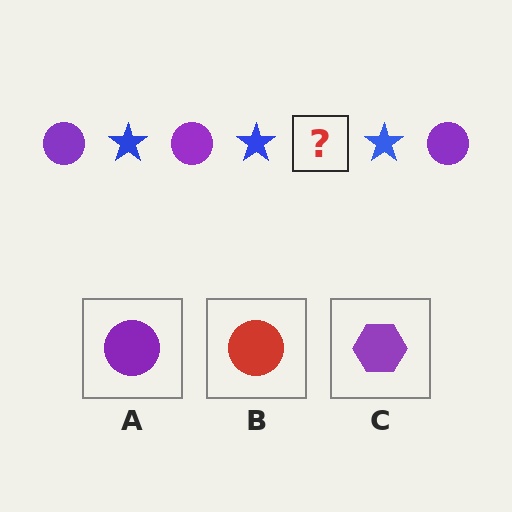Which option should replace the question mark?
Option A.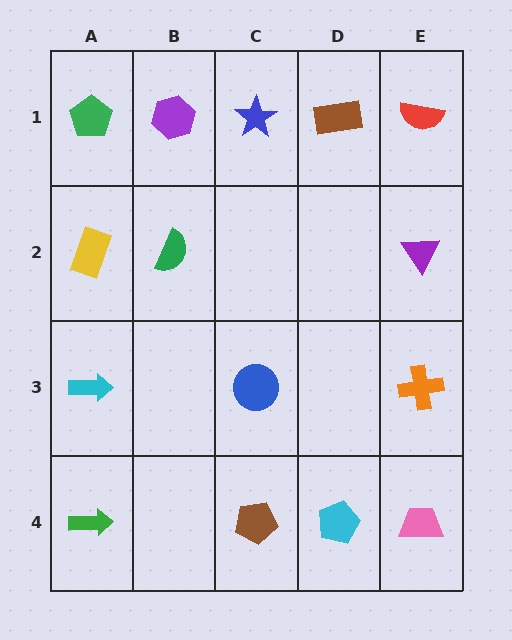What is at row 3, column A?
A cyan arrow.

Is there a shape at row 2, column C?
No, that cell is empty.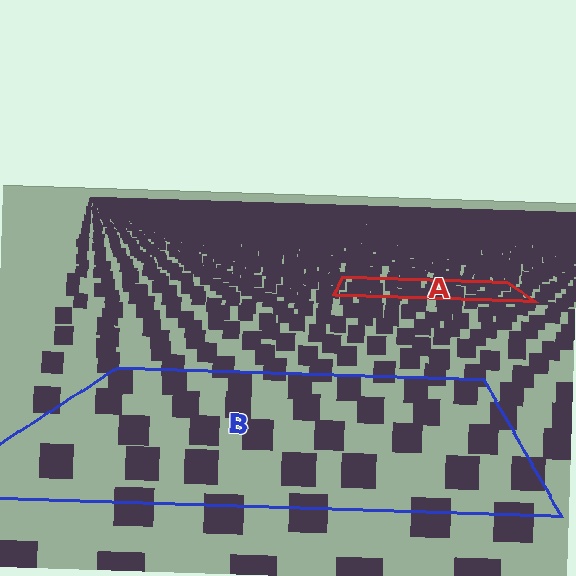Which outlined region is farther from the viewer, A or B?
Region A is farther from the viewer — the texture elements inside it appear smaller and more densely packed.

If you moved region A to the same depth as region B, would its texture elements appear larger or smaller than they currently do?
They would appear larger. At a closer depth, the same texture elements are projected at a bigger on-screen size.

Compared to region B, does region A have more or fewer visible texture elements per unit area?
Region A has more texture elements per unit area — they are packed more densely because it is farther away.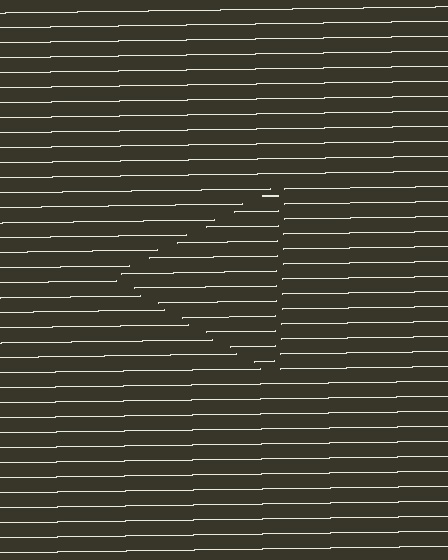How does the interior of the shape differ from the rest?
The interior of the shape contains the same grating, shifted by half a period — the contour is defined by the phase discontinuity where line-ends from the inner and outer gratings abut.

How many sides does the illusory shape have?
3 sides — the line-ends trace a triangle.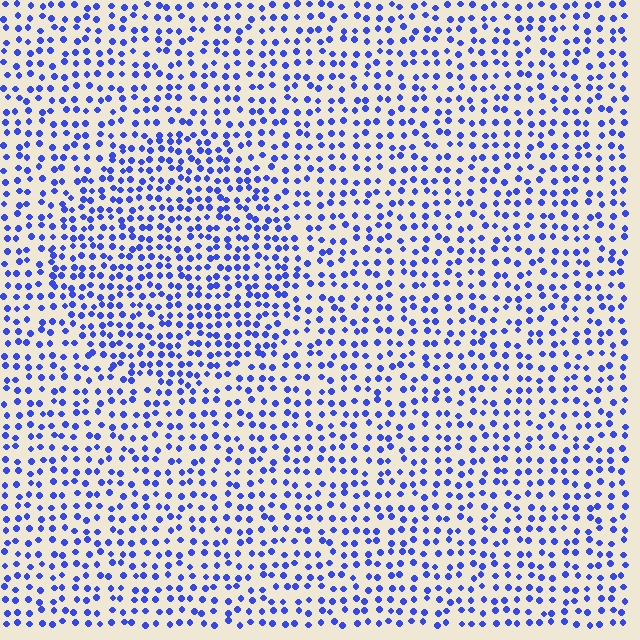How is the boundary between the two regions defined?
The boundary is defined by a change in element density (approximately 1.4x ratio). All elements are the same color, size, and shape.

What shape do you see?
I see a circle.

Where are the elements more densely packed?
The elements are more densely packed inside the circle boundary.